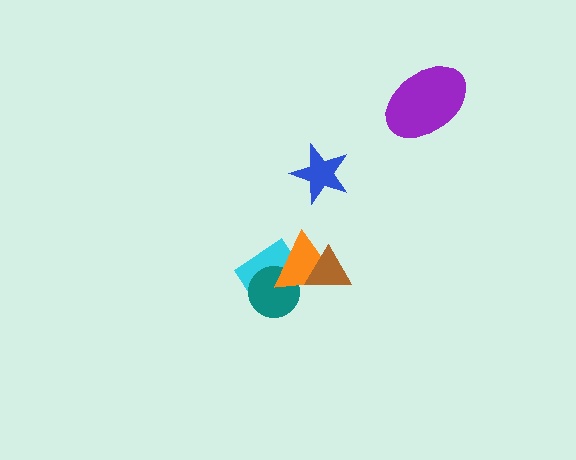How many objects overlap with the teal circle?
2 objects overlap with the teal circle.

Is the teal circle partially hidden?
Yes, it is partially covered by another shape.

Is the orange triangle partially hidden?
Yes, it is partially covered by another shape.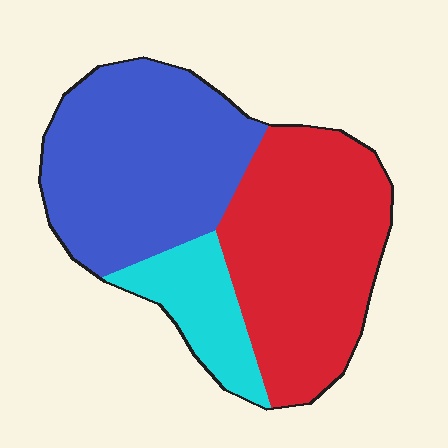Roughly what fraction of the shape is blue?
Blue covers around 40% of the shape.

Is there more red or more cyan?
Red.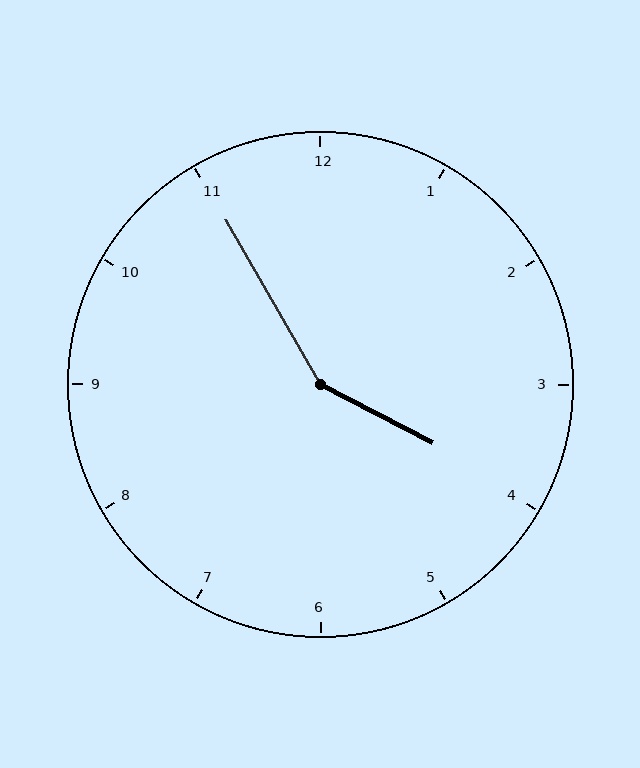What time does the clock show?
3:55.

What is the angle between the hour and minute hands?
Approximately 148 degrees.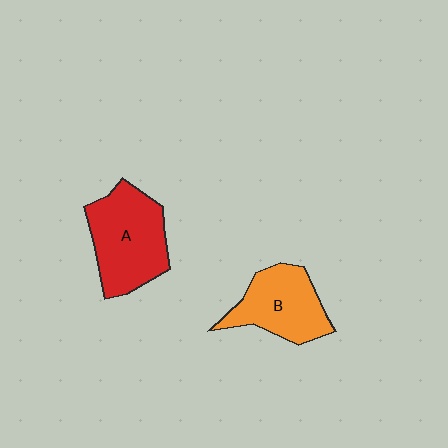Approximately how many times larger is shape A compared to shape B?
Approximately 1.2 times.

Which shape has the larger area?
Shape A (red).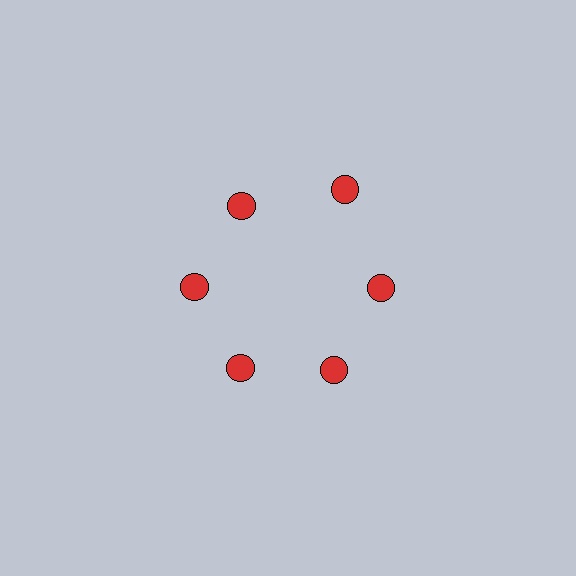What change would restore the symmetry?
The symmetry would be restored by moving it inward, back onto the ring so that all 6 circles sit at equal angles and equal distance from the center.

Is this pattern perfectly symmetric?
No. The 6 red circles are arranged in a ring, but one element near the 1 o'clock position is pushed outward from the center, breaking the 6-fold rotational symmetry.